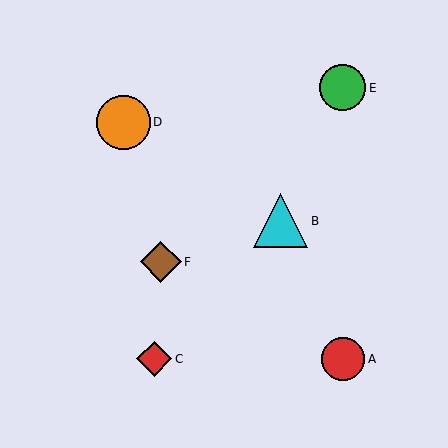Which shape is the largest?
The cyan triangle (labeled B) is the largest.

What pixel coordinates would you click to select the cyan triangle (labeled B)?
Click at (280, 221) to select the cyan triangle B.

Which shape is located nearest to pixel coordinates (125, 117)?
The orange circle (labeled D) at (123, 122) is nearest to that location.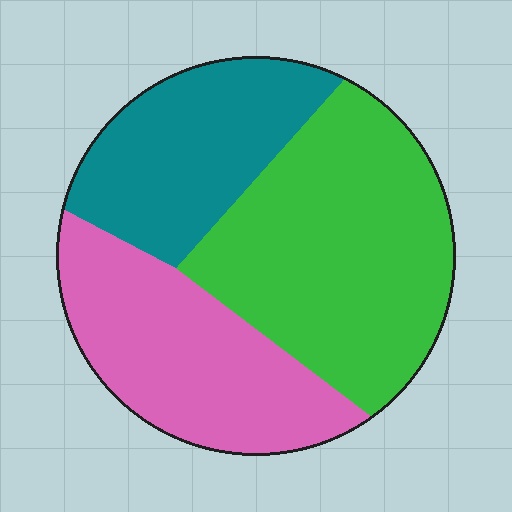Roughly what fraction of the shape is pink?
Pink covers about 30% of the shape.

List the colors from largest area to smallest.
From largest to smallest: green, pink, teal.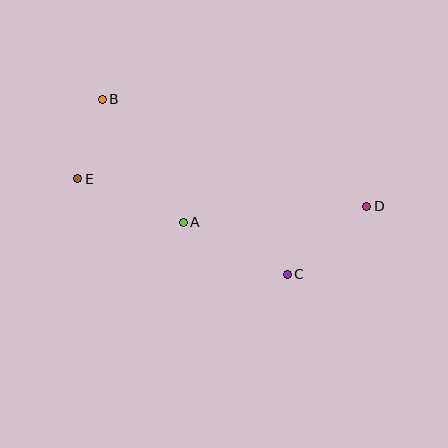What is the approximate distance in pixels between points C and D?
The distance between C and D is approximately 105 pixels.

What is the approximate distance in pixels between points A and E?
The distance between A and E is approximately 114 pixels.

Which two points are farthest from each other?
Points D and E are farthest from each other.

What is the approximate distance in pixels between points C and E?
The distance between C and E is approximately 230 pixels.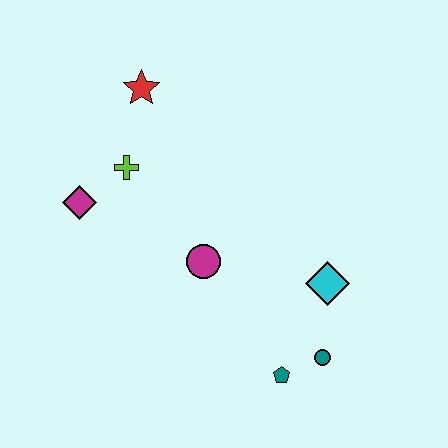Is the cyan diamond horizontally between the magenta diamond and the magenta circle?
No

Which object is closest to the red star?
The lime cross is closest to the red star.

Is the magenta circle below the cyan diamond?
No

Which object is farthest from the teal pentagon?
The red star is farthest from the teal pentagon.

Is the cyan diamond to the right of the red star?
Yes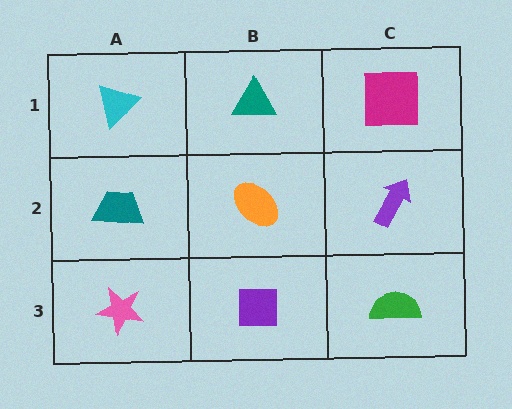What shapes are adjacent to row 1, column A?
A teal trapezoid (row 2, column A), a teal triangle (row 1, column B).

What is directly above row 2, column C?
A magenta square.